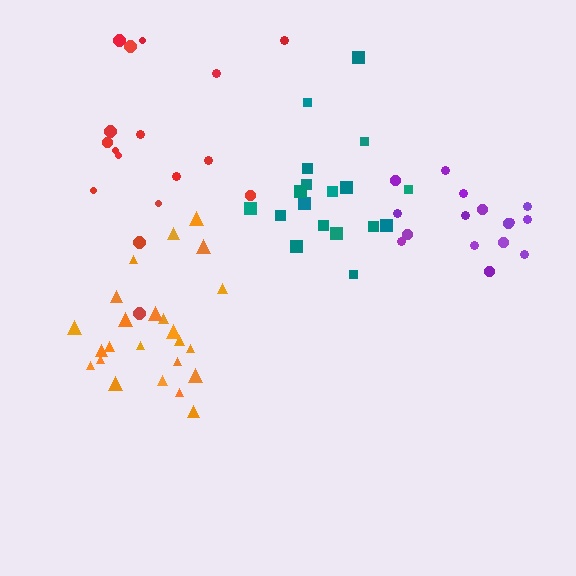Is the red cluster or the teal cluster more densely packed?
Teal.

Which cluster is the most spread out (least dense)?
Red.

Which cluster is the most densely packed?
Teal.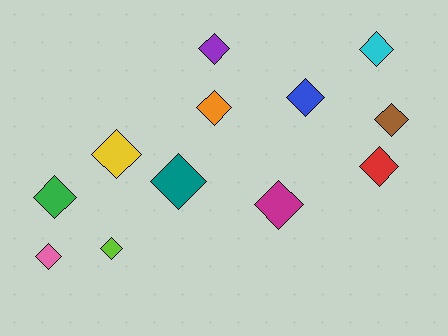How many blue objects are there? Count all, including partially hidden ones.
There is 1 blue object.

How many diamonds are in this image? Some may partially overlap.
There are 12 diamonds.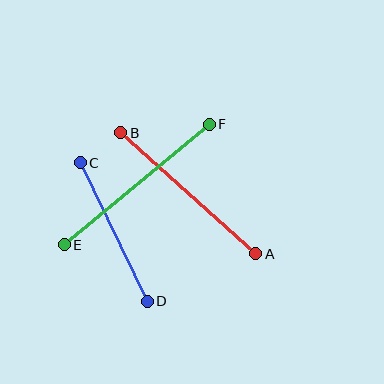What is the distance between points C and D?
The distance is approximately 154 pixels.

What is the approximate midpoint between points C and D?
The midpoint is at approximately (114, 232) pixels.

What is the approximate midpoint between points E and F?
The midpoint is at approximately (137, 185) pixels.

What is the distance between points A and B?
The distance is approximately 181 pixels.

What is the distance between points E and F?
The distance is approximately 188 pixels.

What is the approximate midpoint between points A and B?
The midpoint is at approximately (188, 193) pixels.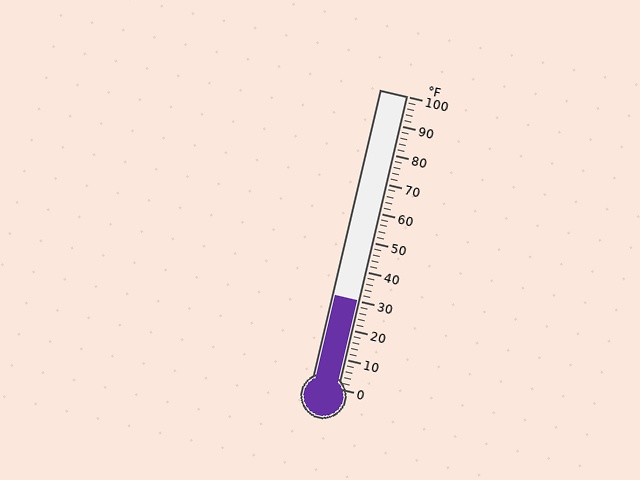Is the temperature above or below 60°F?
The temperature is below 60°F.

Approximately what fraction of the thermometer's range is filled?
The thermometer is filled to approximately 30% of its range.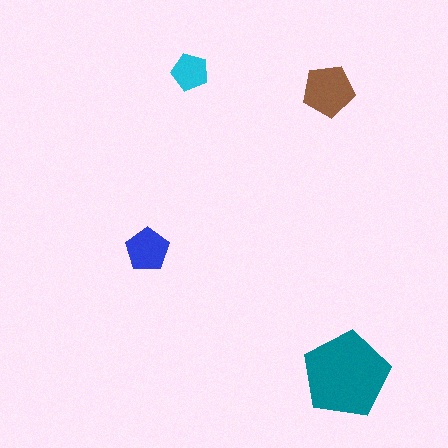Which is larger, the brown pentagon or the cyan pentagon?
The brown one.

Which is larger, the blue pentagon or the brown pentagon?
The brown one.